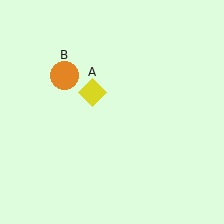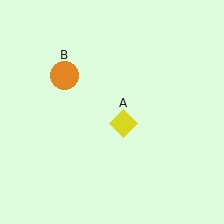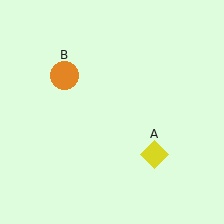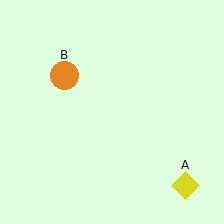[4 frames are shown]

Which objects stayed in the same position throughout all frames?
Orange circle (object B) remained stationary.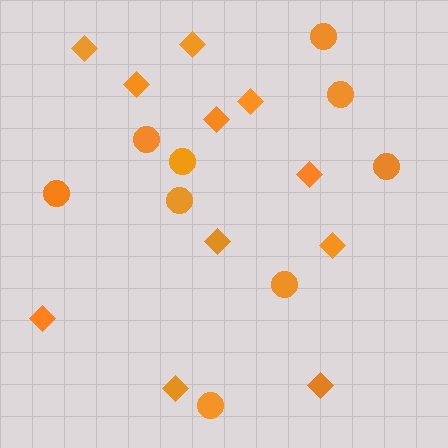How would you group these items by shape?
There are 2 groups: one group of diamonds (11) and one group of circles (9).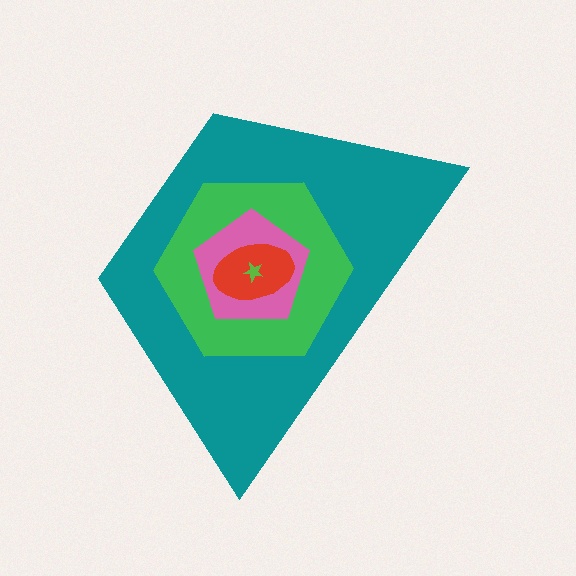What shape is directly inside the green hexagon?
The pink pentagon.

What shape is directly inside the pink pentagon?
The red ellipse.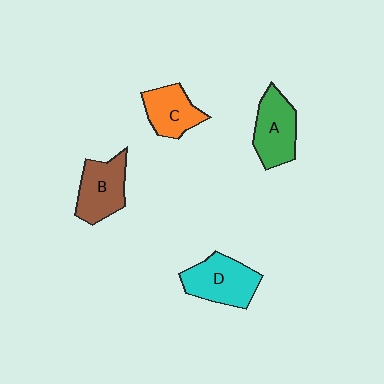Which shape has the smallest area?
Shape C (orange).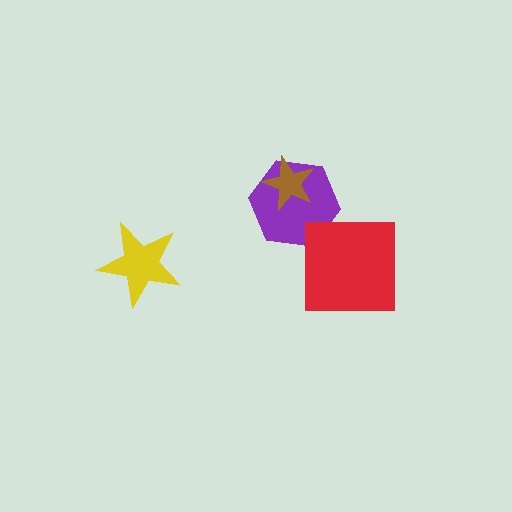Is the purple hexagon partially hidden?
Yes, it is partially covered by another shape.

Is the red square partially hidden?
No, no other shape covers it.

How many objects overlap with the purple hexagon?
1 object overlaps with the purple hexagon.